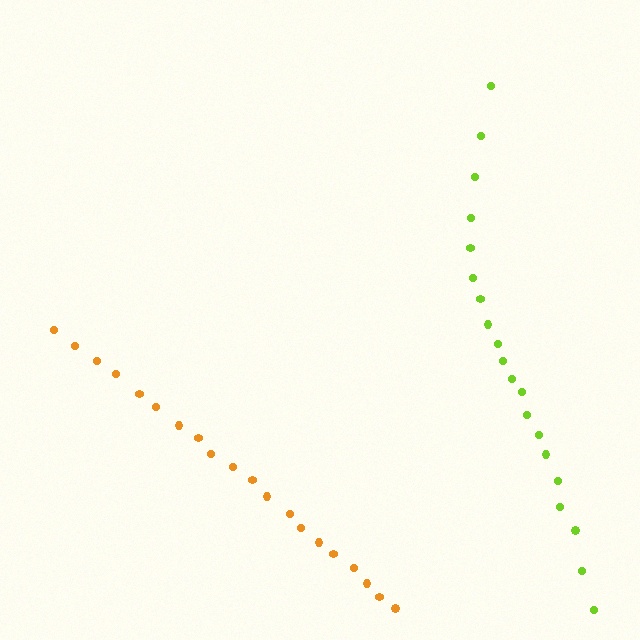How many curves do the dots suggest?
There are 2 distinct paths.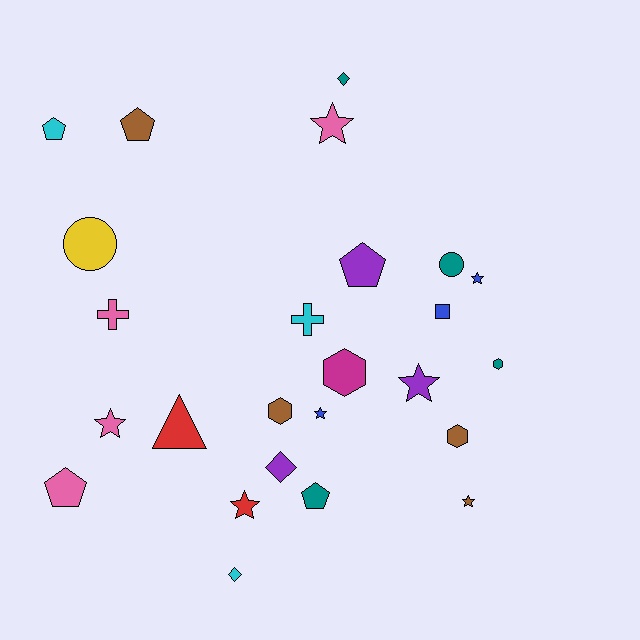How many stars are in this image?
There are 7 stars.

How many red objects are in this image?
There are 2 red objects.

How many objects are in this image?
There are 25 objects.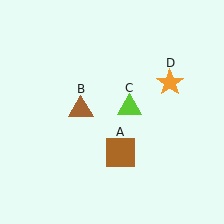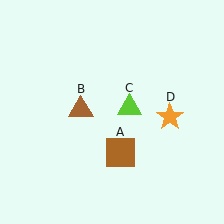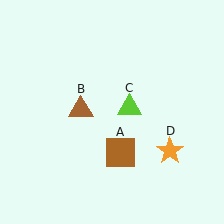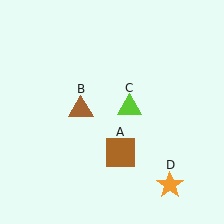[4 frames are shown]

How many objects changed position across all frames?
1 object changed position: orange star (object D).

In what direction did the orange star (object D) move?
The orange star (object D) moved down.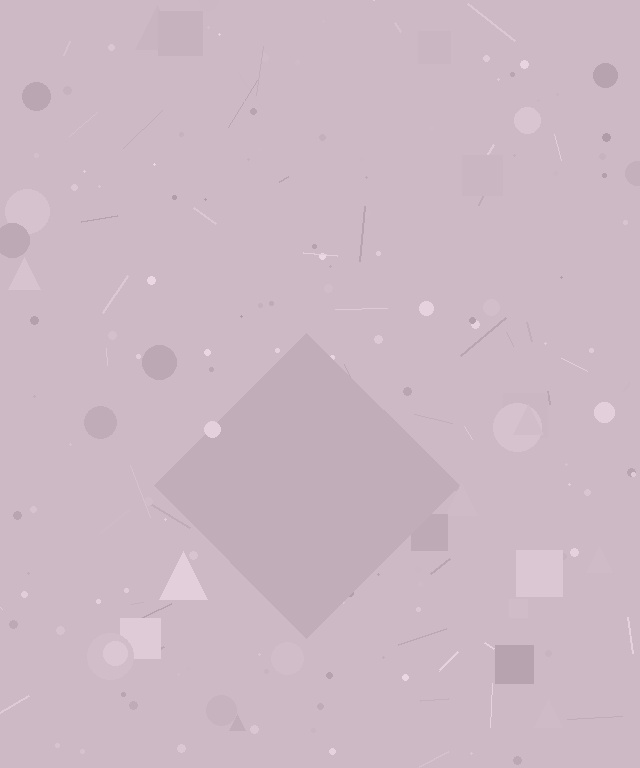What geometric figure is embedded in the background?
A diamond is embedded in the background.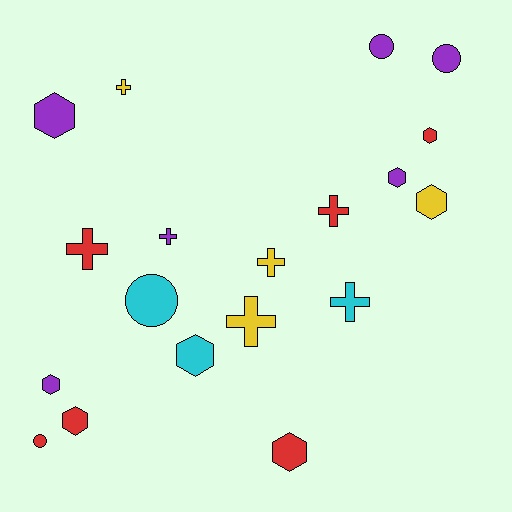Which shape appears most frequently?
Hexagon, with 8 objects.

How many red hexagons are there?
There are 3 red hexagons.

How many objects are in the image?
There are 19 objects.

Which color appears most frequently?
Purple, with 6 objects.